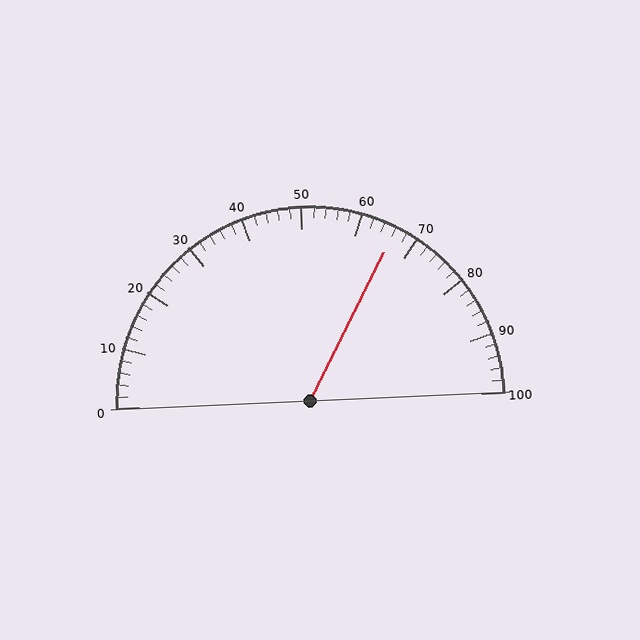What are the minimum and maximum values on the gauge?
The gauge ranges from 0 to 100.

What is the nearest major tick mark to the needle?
The nearest major tick mark is 70.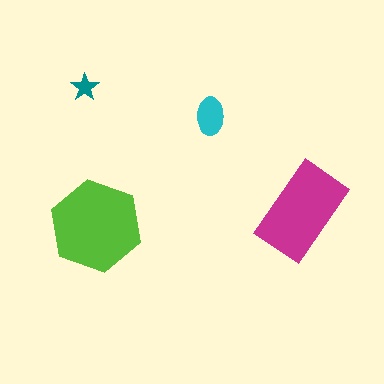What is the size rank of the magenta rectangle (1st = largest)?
2nd.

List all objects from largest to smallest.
The lime hexagon, the magenta rectangle, the cyan ellipse, the teal star.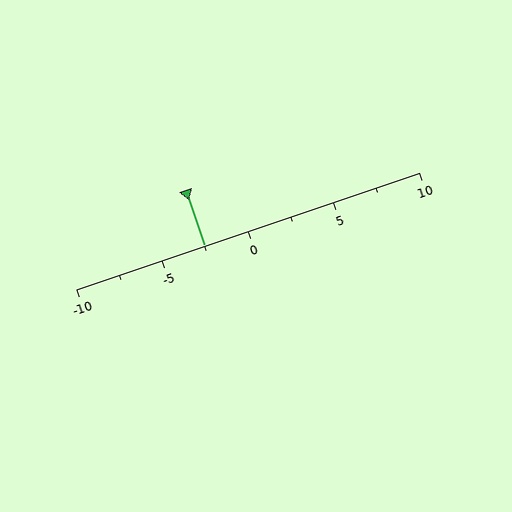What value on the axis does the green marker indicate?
The marker indicates approximately -2.5.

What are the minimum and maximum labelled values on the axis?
The axis runs from -10 to 10.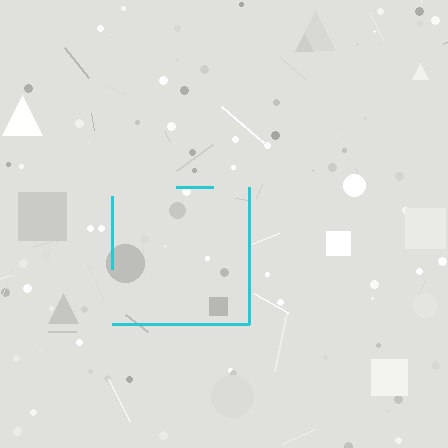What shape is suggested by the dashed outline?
The dashed outline suggests a square.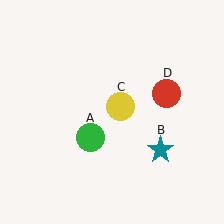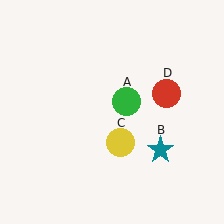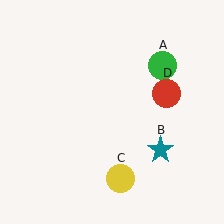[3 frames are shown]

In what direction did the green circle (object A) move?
The green circle (object A) moved up and to the right.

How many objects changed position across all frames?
2 objects changed position: green circle (object A), yellow circle (object C).